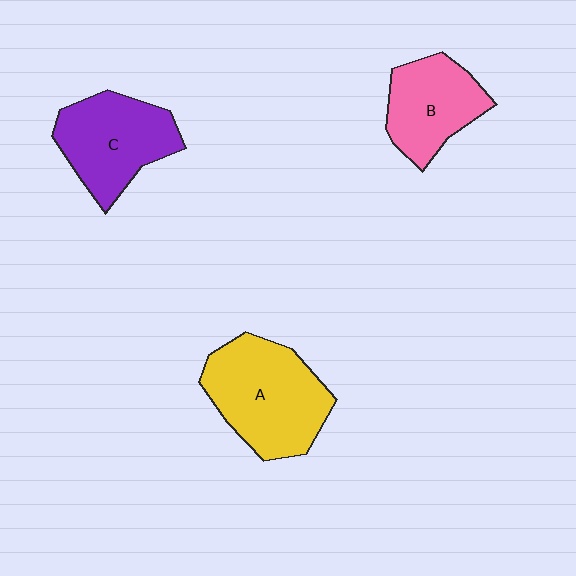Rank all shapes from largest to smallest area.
From largest to smallest: A (yellow), C (purple), B (pink).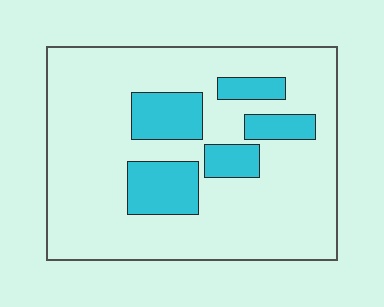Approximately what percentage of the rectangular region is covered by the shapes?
Approximately 20%.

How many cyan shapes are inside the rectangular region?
5.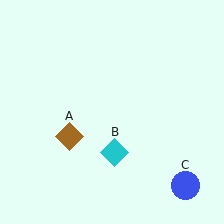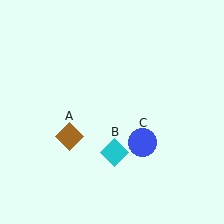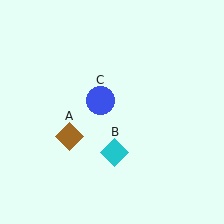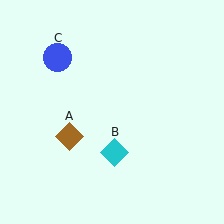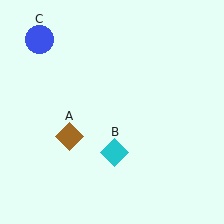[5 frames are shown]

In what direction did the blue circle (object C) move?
The blue circle (object C) moved up and to the left.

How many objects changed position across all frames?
1 object changed position: blue circle (object C).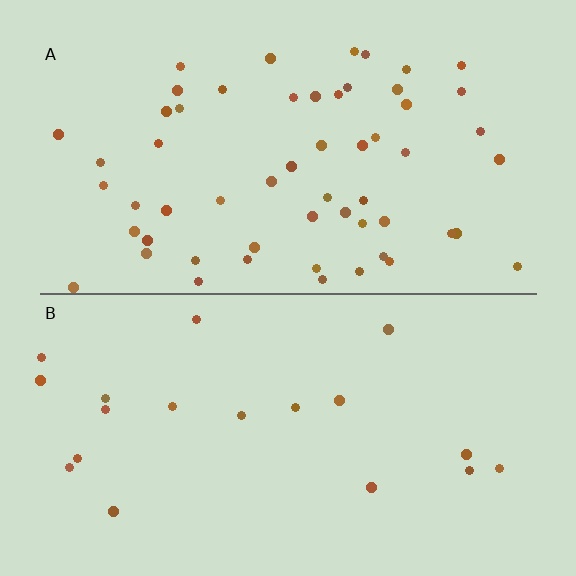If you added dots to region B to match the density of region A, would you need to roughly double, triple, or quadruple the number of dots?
Approximately triple.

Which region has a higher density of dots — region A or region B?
A (the top).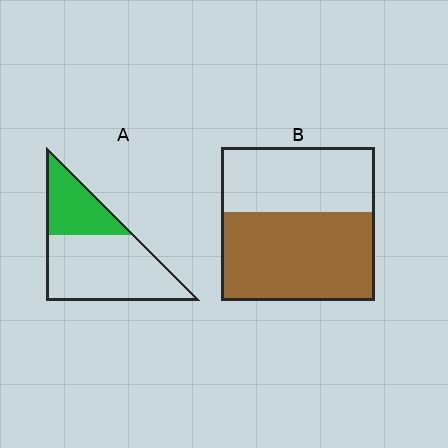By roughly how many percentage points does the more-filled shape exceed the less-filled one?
By roughly 25 percentage points (B over A).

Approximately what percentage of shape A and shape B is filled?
A is approximately 35% and B is approximately 60%.